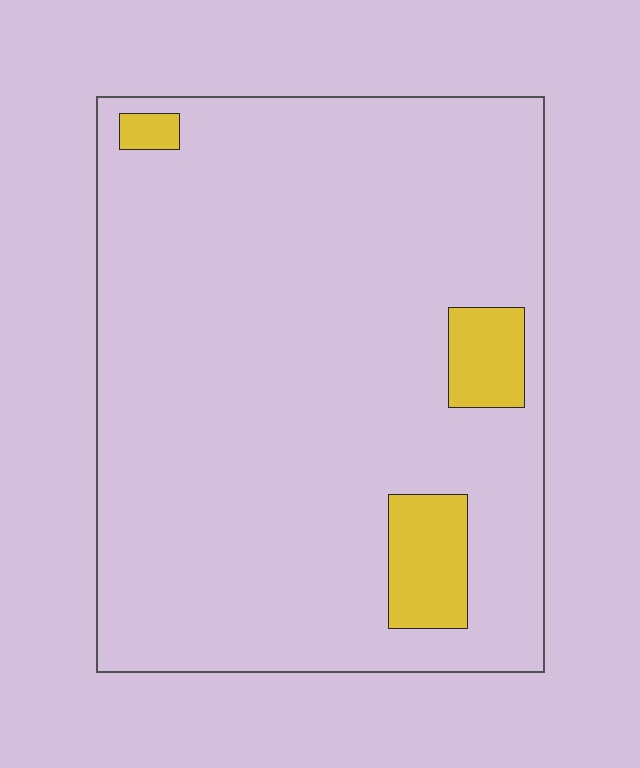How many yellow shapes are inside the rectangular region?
3.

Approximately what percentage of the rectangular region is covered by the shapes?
Approximately 10%.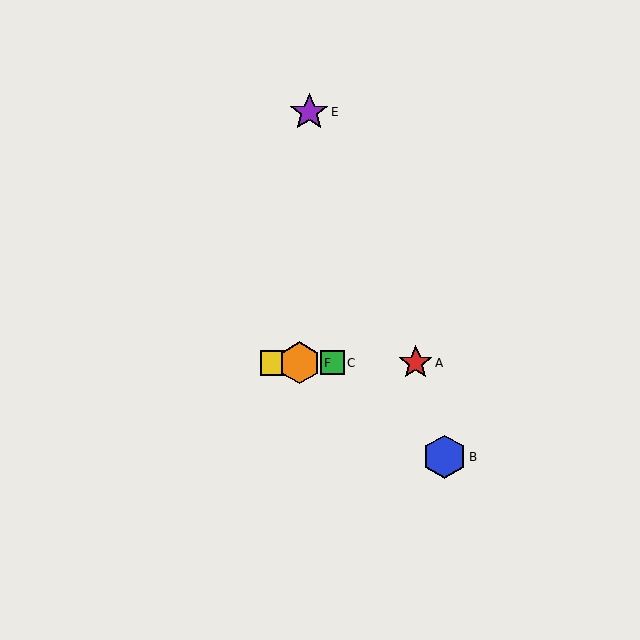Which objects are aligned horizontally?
Objects A, C, D, F are aligned horizontally.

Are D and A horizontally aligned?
Yes, both are at y≈363.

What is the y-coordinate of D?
Object D is at y≈363.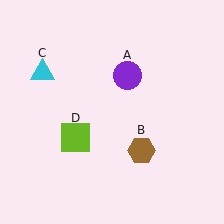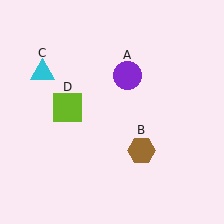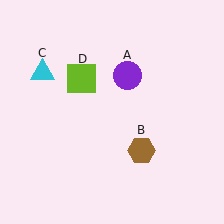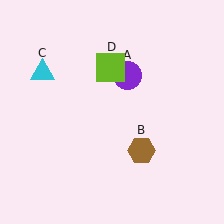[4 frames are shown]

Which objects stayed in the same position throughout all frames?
Purple circle (object A) and brown hexagon (object B) and cyan triangle (object C) remained stationary.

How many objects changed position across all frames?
1 object changed position: lime square (object D).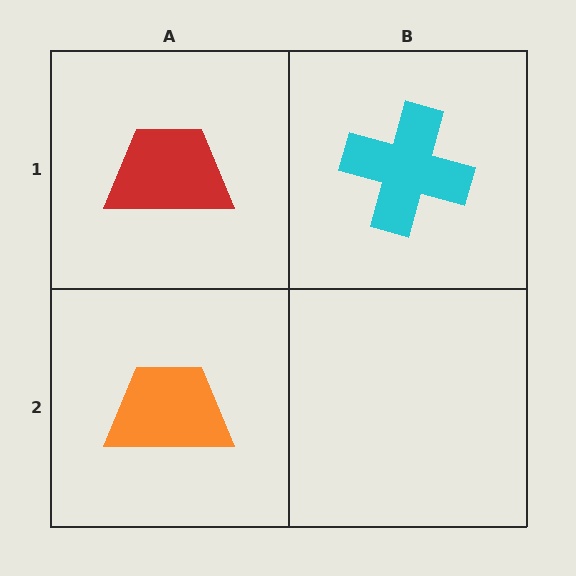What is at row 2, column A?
An orange trapezoid.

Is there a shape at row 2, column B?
No, that cell is empty.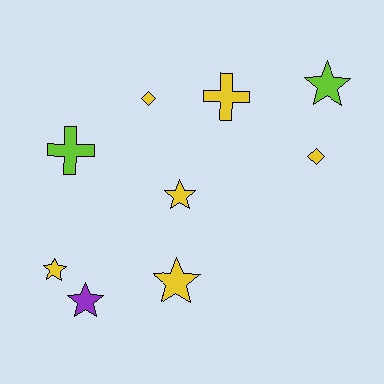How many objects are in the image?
There are 9 objects.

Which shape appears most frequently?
Star, with 5 objects.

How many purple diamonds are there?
There are no purple diamonds.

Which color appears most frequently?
Yellow, with 6 objects.